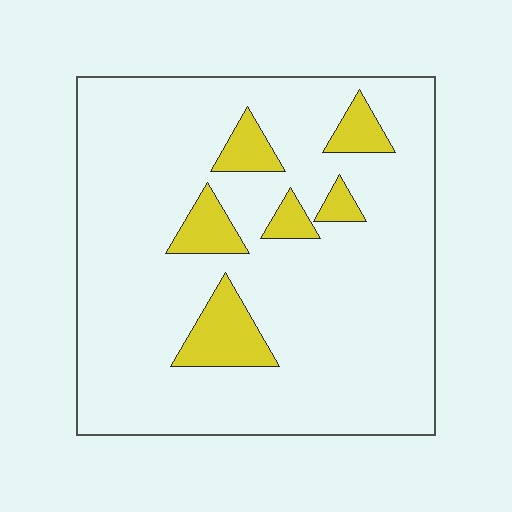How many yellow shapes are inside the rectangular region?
6.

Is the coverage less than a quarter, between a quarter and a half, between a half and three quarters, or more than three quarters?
Less than a quarter.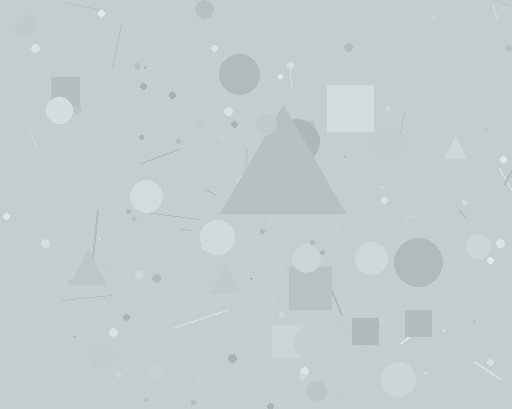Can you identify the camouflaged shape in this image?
The camouflaged shape is a triangle.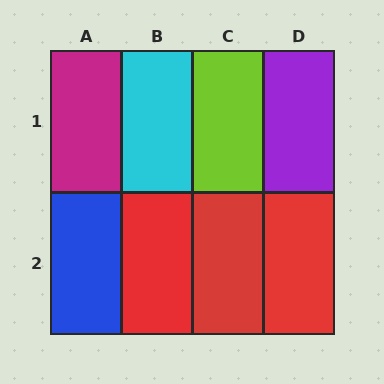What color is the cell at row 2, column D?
Red.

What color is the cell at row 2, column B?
Red.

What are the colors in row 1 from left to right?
Magenta, cyan, lime, purple.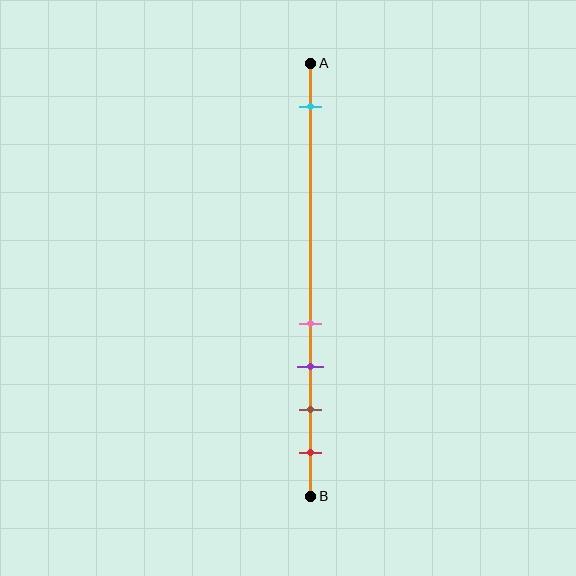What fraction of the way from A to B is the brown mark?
The brown mark is approximately 80% (0.8) of the way from A to B.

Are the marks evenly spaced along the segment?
No, the marks are not evenly spaced.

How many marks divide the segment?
There are 5 marks dividing the segment.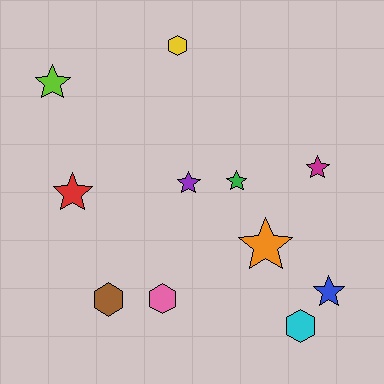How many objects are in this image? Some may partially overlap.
There are 11 objects.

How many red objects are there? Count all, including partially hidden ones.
There is 1 red object.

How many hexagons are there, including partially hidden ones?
There are 4 hexagons.